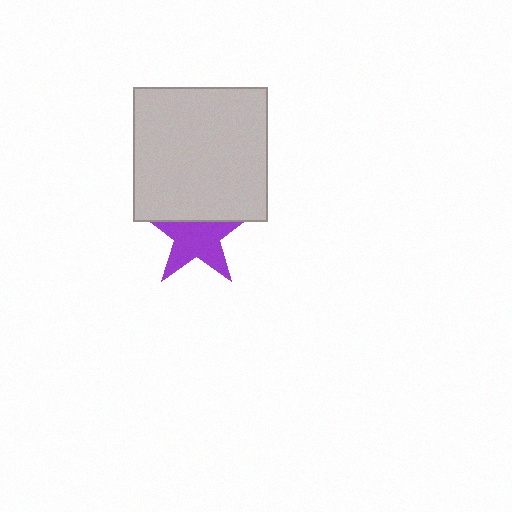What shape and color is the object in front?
The object in front is a light gray square.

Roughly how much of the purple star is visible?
Most of it is visible (roughly 67%).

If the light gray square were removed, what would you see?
You would see the complete purple star.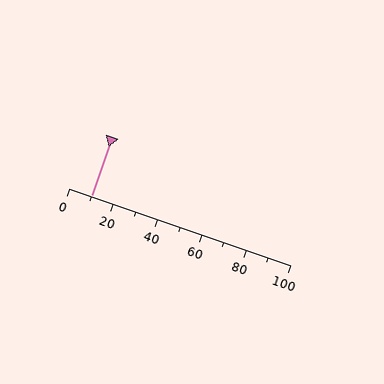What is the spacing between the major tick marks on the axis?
The major ticks are spaced 20 apart.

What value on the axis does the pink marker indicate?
The marker indicates approximately 10.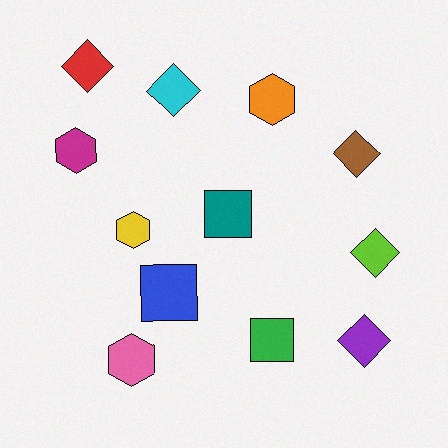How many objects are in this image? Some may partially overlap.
There are 12 objects.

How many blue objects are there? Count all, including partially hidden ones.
There is 1 blue object.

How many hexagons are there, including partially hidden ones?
There are 4 hexagons.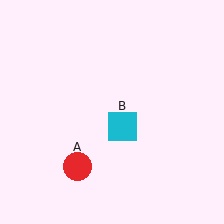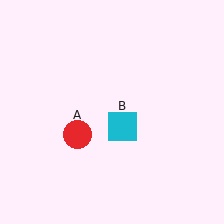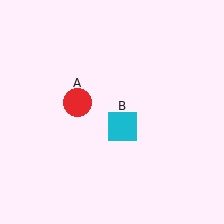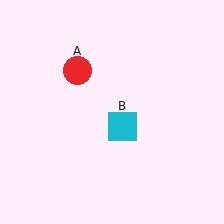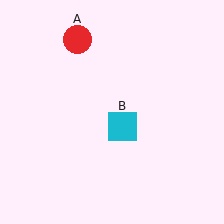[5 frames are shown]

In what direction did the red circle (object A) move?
The red circle (object A) moved up.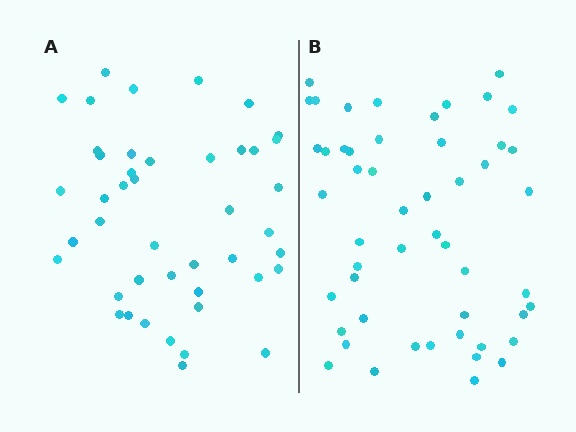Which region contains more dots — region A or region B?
Region B (the right region) has more dots.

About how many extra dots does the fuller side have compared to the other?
Region B has roughly 8 or so more dots than region A.